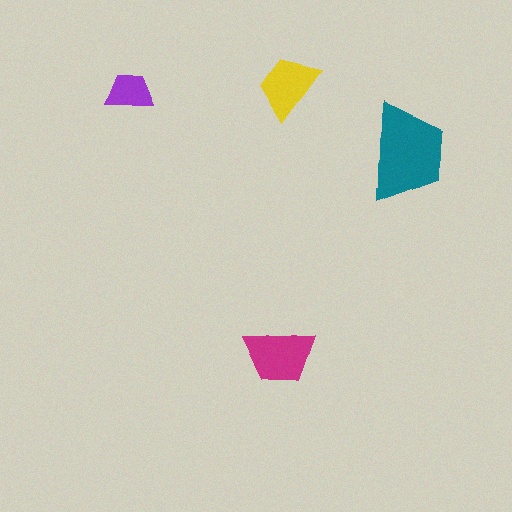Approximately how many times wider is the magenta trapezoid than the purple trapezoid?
About 1.5 times wider.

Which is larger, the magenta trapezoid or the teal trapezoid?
The teal one.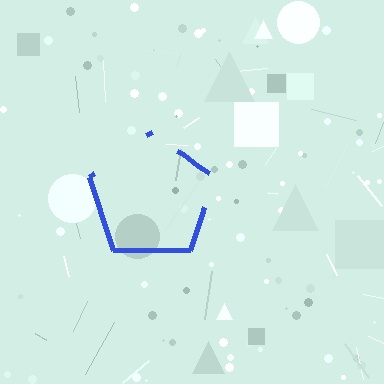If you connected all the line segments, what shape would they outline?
They would outline a pentagon.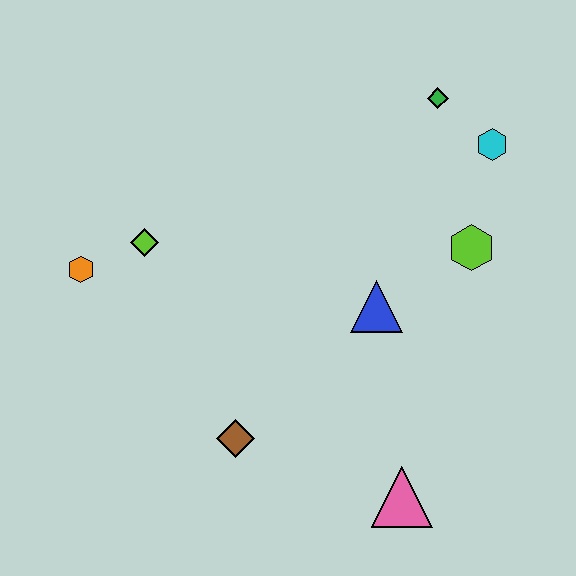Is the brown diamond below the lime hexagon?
Yes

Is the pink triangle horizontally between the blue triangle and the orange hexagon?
No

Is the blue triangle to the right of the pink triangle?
No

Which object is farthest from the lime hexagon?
The orange hexagon is farthest from the lime hexagon.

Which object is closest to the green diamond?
The cyan hexagon is closest to the green diamond.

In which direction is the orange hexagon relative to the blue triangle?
The orange hexagon is to the left of the blue triangle.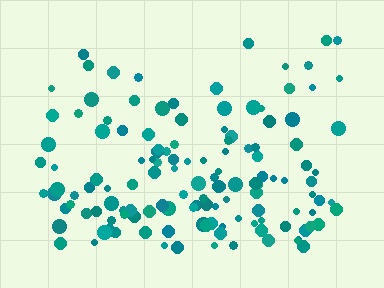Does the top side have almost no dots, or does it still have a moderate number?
Still a moderate number, just noticeably fewer than the bottom.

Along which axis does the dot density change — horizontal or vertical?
Vertical.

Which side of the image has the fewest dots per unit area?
The top.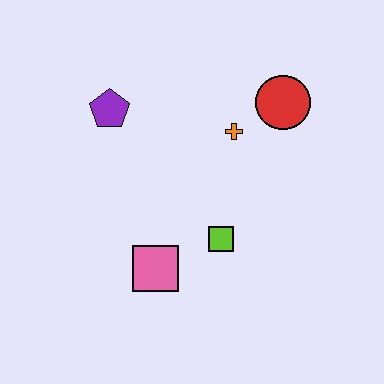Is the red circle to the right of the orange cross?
Yes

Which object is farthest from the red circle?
The pink square is farthest from the red circle.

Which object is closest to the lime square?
The pink square is closest to the lime square.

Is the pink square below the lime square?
Yes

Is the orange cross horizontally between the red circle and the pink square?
Yes